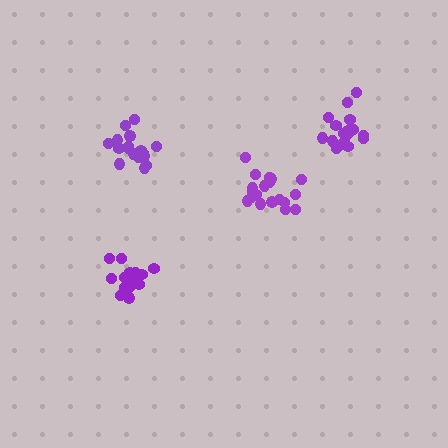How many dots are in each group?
Group 1: 18 dots, Group 2: 20 dots, Group 3: 18 dots, Group 4: 19 dots (75 total).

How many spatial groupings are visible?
There are 4 spatial groupings.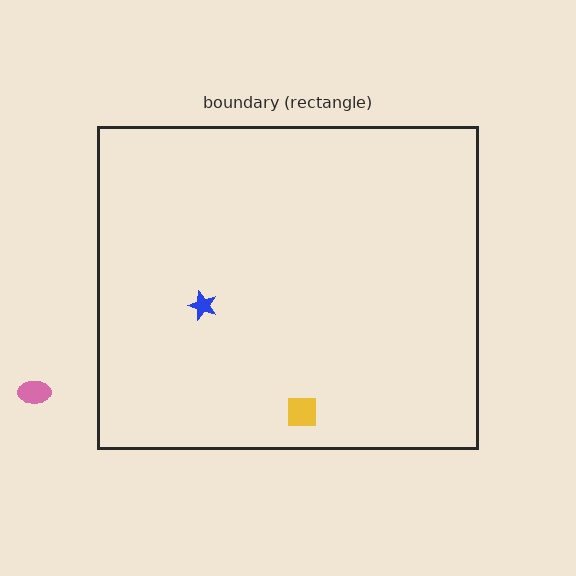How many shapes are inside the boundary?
2 inside, 1 outside.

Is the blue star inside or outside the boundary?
Inside.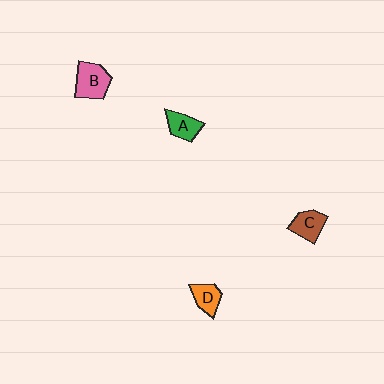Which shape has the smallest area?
Shape D (orange).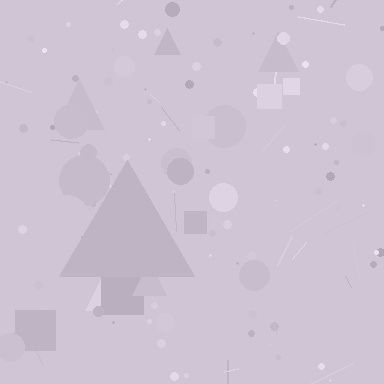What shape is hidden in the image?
A triangle is hidden in the image.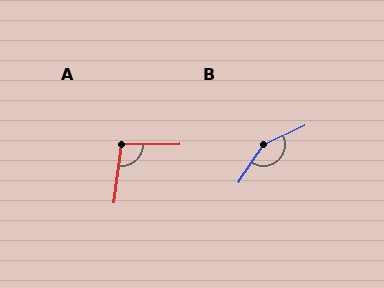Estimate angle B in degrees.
Approximately 149 degrees.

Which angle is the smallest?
A, at approximately 97 degrees.